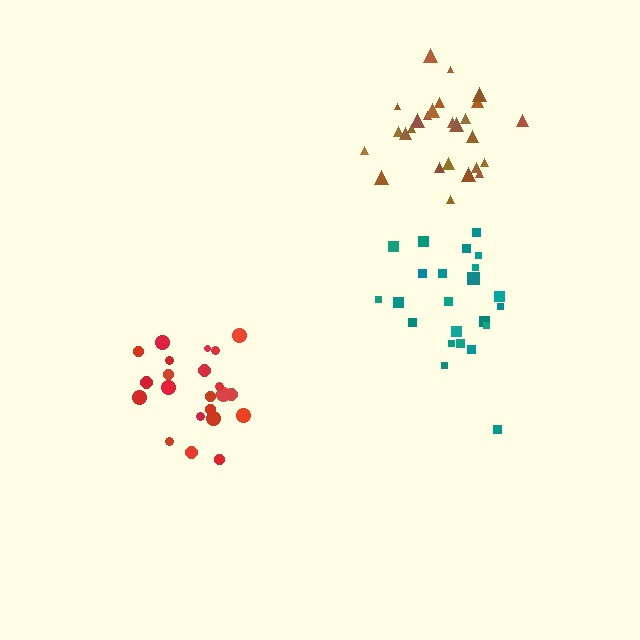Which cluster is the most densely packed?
Brown.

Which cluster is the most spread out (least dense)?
Teal.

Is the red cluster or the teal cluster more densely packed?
Red.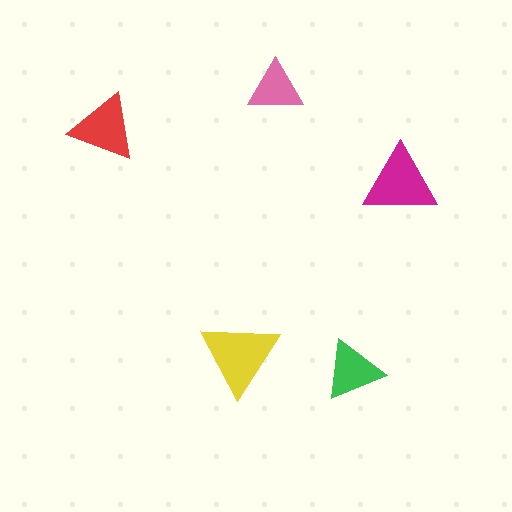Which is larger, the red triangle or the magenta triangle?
The magenta one.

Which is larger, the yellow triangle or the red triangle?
The yellow one.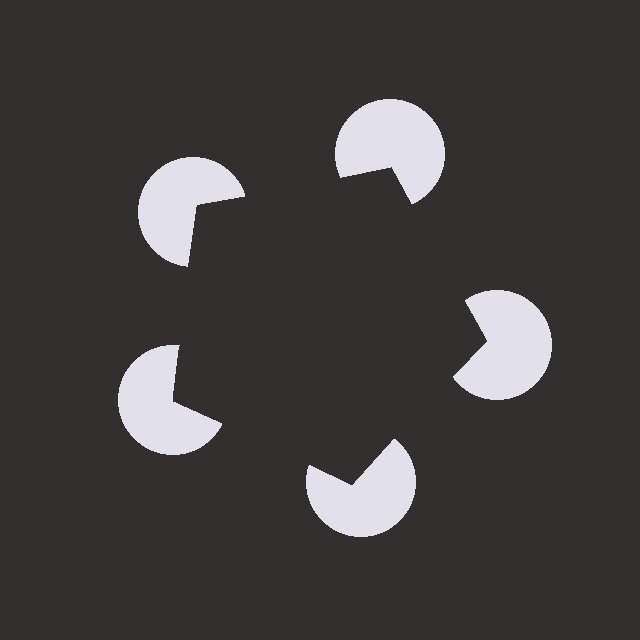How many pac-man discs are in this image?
There are 5 — one at each vertex of the illusory pentagon.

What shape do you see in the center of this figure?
An illusory pentagon — its edges are inferred from the aligned wedge cuts in the pac-man discs, not physically drawn.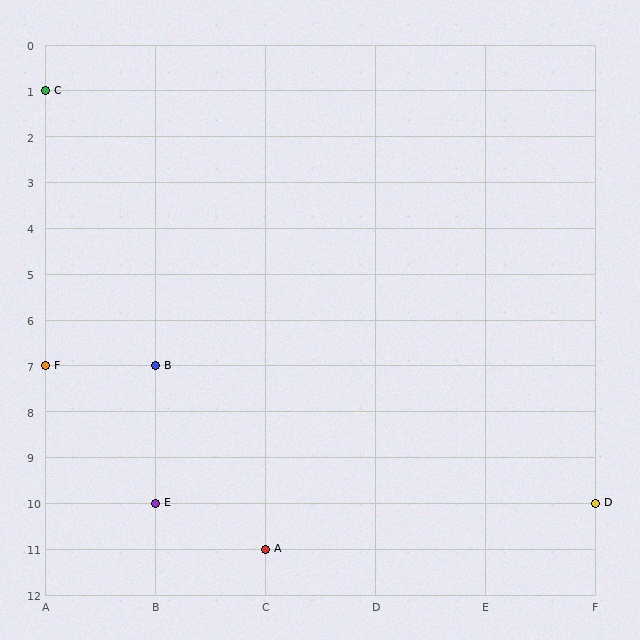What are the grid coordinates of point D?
Point D is at grid coordinates (F, 10).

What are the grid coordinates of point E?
Point E is at grid coordinates (B, 10).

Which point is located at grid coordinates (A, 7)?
Point F is at (A, 7).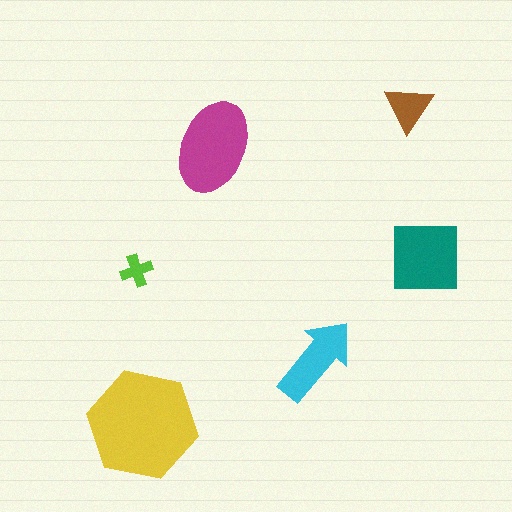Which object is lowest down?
The yellow hexagon is bottommost.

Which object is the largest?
The yellow hexagon.